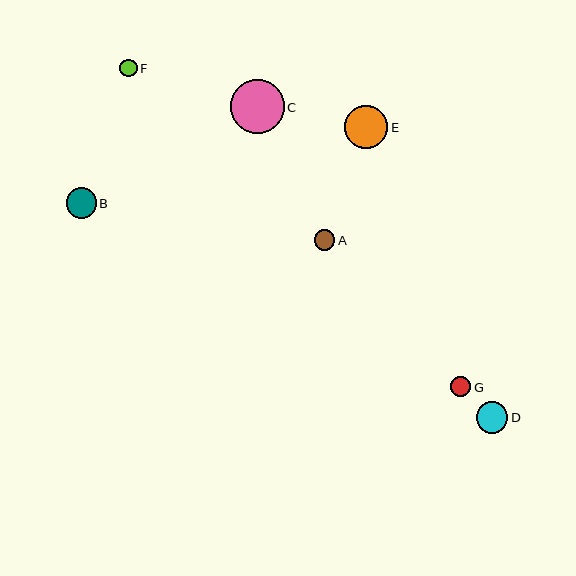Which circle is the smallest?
Circle F is the smallest with a size of approximately 18 pixels.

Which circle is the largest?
Circle C is the largest with a size of approximately 54 pixels.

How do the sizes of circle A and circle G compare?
Circle A and circle G are approximately the same size.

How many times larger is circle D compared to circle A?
Circle D is approximately 1.6 times the size of circle A.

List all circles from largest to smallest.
From largest to smallest: C, E, D, B, A, G, F.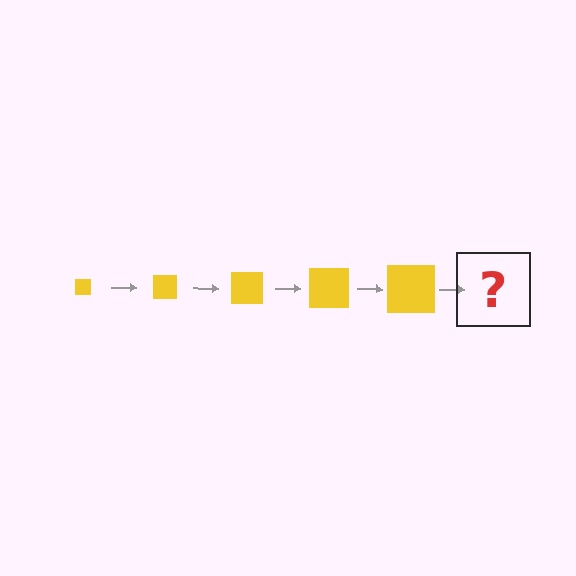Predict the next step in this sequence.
The next step is a yellow square, larger than the previous one.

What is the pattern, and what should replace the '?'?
The pattern is that the square gets progressively larger each step. The '?' should be a yellow square, larger than the previous one.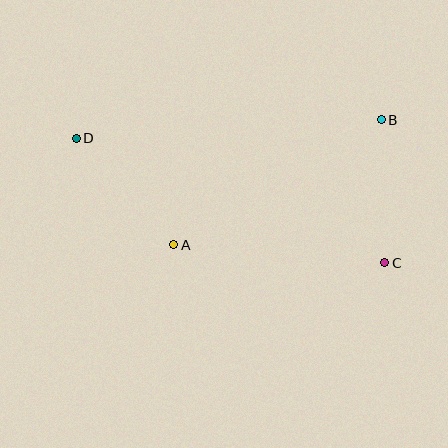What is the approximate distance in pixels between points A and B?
The distance between A and B is approximately 243 pixels.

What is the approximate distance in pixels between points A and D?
The distance between A and D is approximately 144 pixels.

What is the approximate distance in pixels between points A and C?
The distance between A and C is approximately 212 pixels.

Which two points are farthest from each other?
Points C and D are farthest from each other.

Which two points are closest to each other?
Points B and C are closest to each other.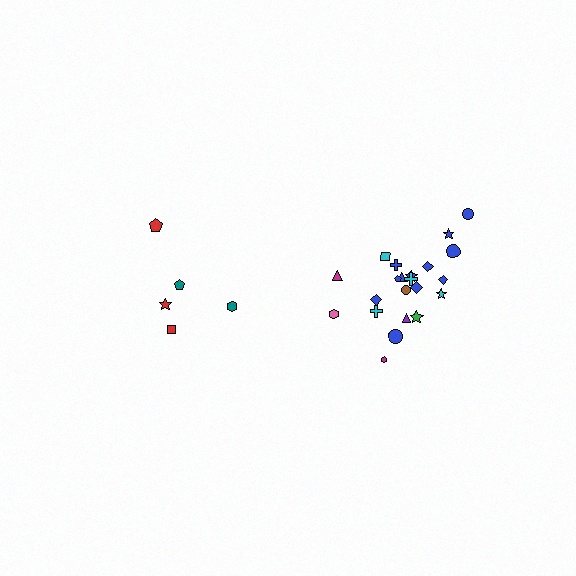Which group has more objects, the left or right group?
The right group.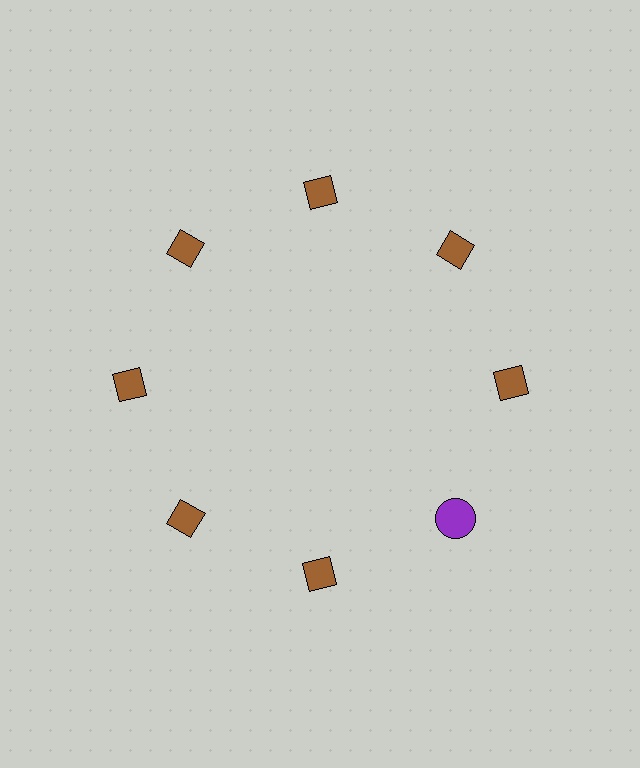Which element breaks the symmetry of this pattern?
The purple circle at roughly the 4 o'clock position breaks the symmetry. All other shapes are brown diamonds.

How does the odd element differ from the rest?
It differs in both color (purple instead of brown) and shape (circle instead of diamond).